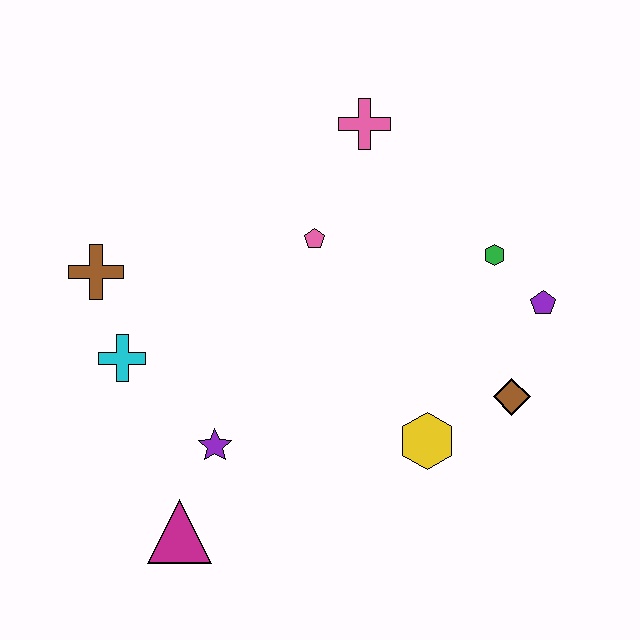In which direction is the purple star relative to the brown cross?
The purple star is below the brown cross.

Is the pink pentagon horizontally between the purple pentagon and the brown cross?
Yes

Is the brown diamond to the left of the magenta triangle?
No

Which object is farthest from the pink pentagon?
The magenta triangle is farthest from the pink pentagon.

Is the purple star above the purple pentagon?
No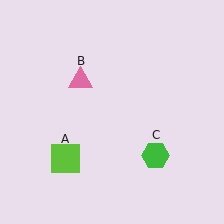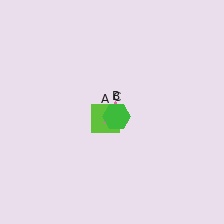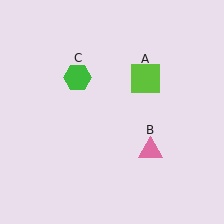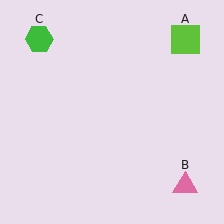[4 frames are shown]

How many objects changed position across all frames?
3 objects changed position: lime square (object A), pink triangle (object B), green hexagon (object C).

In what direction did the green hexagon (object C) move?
The green hexagon (object C) moved up and to the left.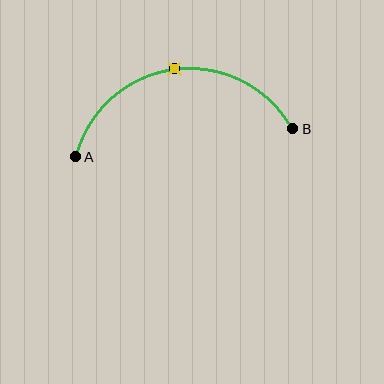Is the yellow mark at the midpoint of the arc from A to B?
Yes. The yellow mark lies on the arc at equal arc-length from both A and B — it is the arc midpoint.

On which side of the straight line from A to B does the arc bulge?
The arc bulges above the straight line connecting A and B.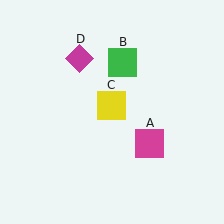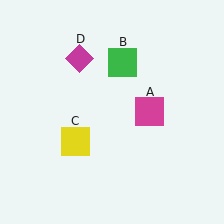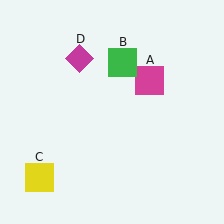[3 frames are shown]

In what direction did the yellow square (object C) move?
The yellow square (object C) moved down and to the left.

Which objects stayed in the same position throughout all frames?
Green square (object B) and magenta diamond (object D) remained stationary.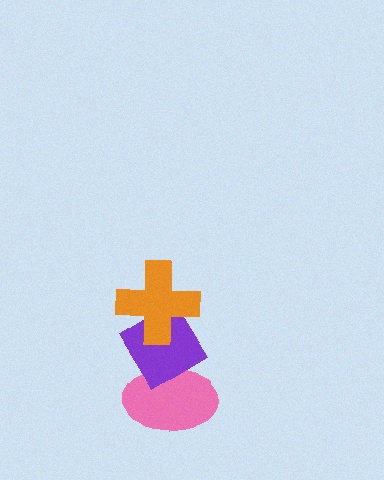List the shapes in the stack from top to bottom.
From top to bottom: the orange cross, the purple diamond, the pink ellipse.